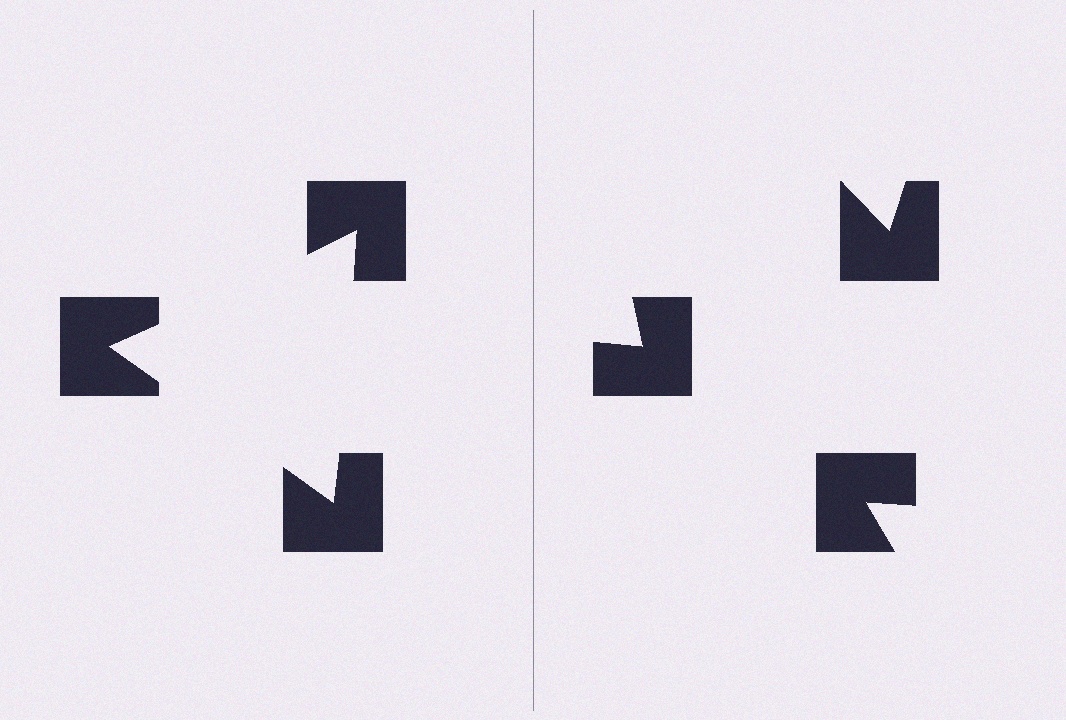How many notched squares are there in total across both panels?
6 — 3 on each side.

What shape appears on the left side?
An illusory triangle.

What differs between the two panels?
The notched squares are positioned identically on both sides; only the wedge orientations differ. On the left they align to a triangle; on the right they are misaligned.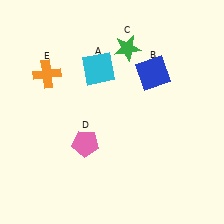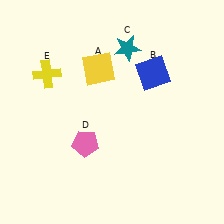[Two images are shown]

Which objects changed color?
A changed from cyan to yellow. C changed from green to teal. E changed from orange to yellow.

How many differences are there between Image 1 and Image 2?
There are 3 differences between the two images.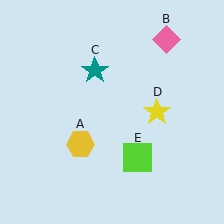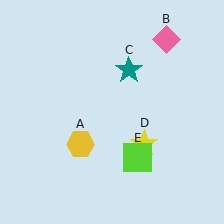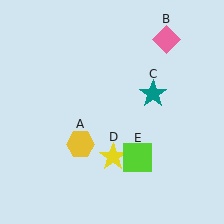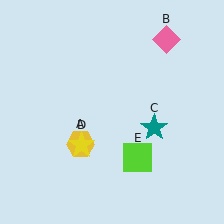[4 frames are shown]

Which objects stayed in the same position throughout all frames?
Yellow hexagon (object A) and pink diamond (object B) and lime square (object E) remained stationary.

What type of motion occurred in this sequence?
The teal star (object C), yellow star (object D) rotated clockwise around the center of the scene.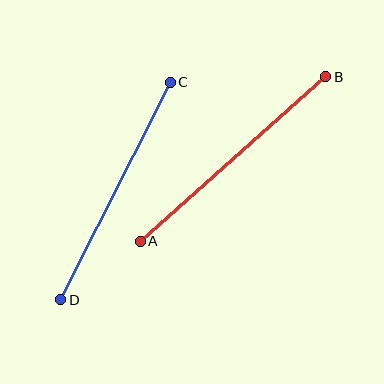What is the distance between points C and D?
The distance is approximately 243 pixels.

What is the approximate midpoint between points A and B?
The midpoint is at approximately (233, 159) pixels.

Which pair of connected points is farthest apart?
Points A and B are farthest apart.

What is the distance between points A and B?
The distance is approximately 248 pixels.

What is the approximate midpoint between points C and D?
The midpoint is at approximately (116, 191) pixels.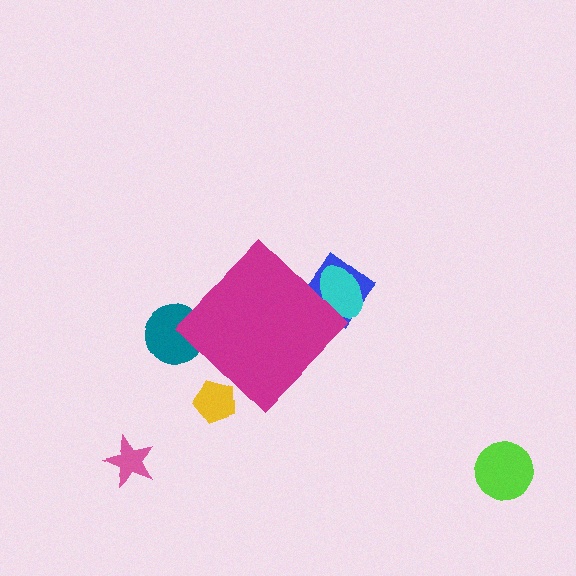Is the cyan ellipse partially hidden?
Yes, the cyan ellipse is partially hidden behind the magenta diamond.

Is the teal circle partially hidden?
Yes, the teal circle is partially hidden behind the magenta diamond.